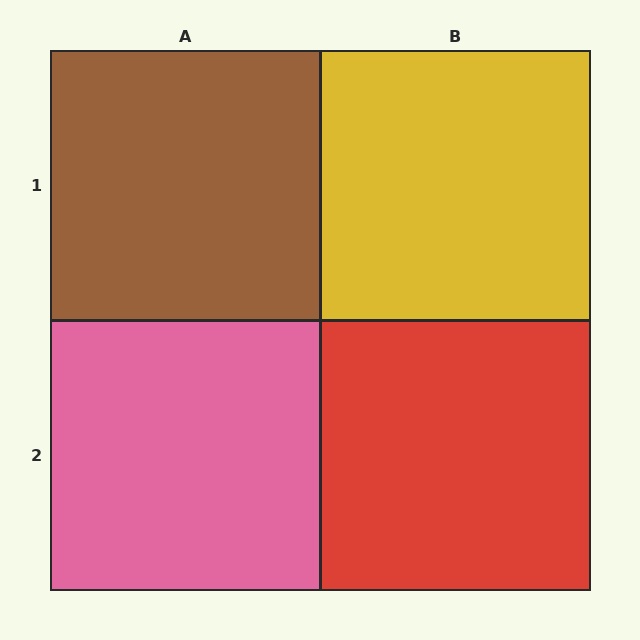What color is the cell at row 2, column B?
Red.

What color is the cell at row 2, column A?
Pink.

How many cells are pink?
1 cell is pink.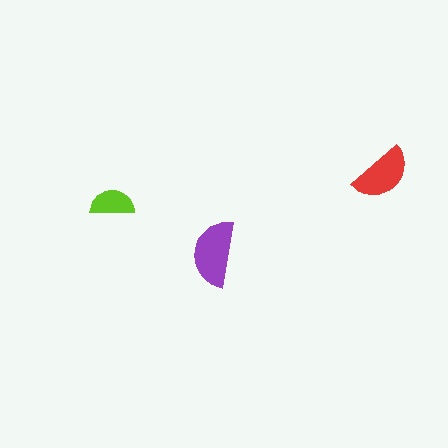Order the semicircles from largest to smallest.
the purple one, the red one, the lime one.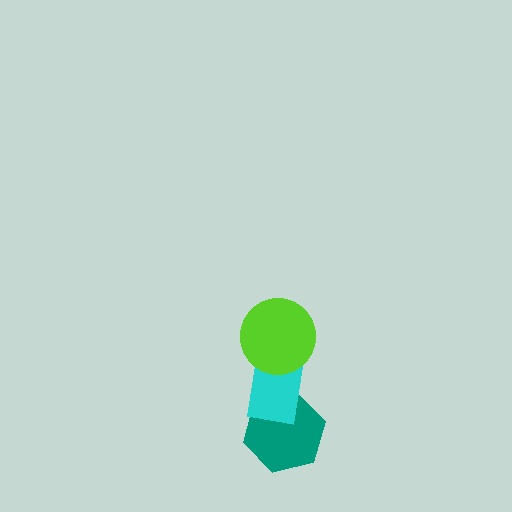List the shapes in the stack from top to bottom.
From top to bottom: the lime circle, the cyan rectangle, the teal hexagon.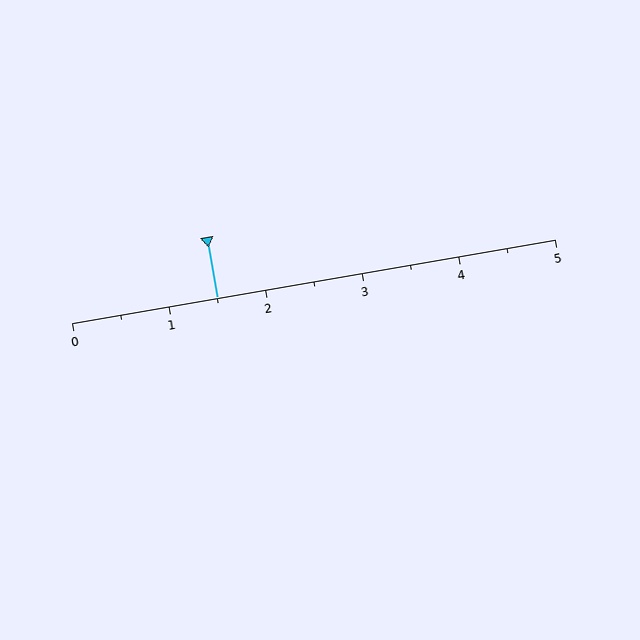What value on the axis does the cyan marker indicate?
The marker indicates approximately 1.5.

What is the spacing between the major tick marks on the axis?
The major ticks are spaced 1 apart.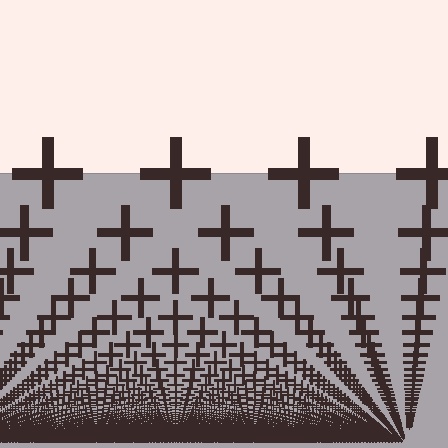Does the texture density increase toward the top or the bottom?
Density increases toward the bottom.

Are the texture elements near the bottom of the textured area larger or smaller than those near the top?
Smaller. The gradient is inverted — elements near the bottom are smaller and denser.